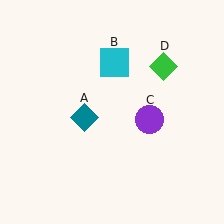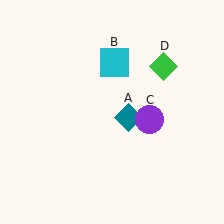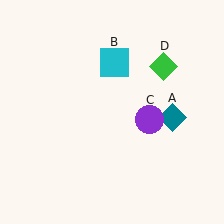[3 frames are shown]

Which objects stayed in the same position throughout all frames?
Cyan square (object B) and purple circle (object C) and green diamond (object D) remained stationary.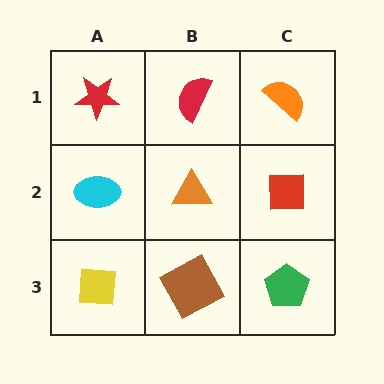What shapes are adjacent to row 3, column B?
An orange triangle (row 2, column B), a yellow square (row 3, column A), a green pentagon (row 3, column C).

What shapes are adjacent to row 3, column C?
A red square (row 2, column C), a brown square (row 3, column B).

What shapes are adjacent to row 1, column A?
A cyan ellipse (row 2, column A), a red semicircle (row 1, column B).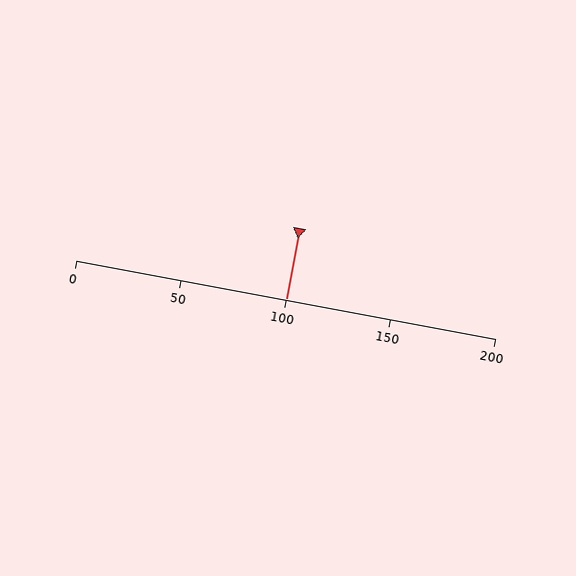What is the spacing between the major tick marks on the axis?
The major ticks are spaced 50 apart.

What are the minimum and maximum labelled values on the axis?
The axis runs from 0 to 200.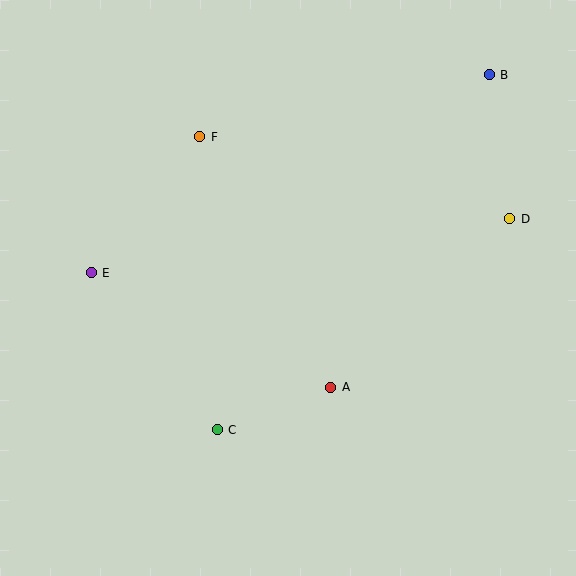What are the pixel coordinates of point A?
Point A is at (331, 387).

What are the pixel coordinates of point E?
Point E is at (91, 273).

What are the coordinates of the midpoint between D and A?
The midpoint between D and A is at (420, 303).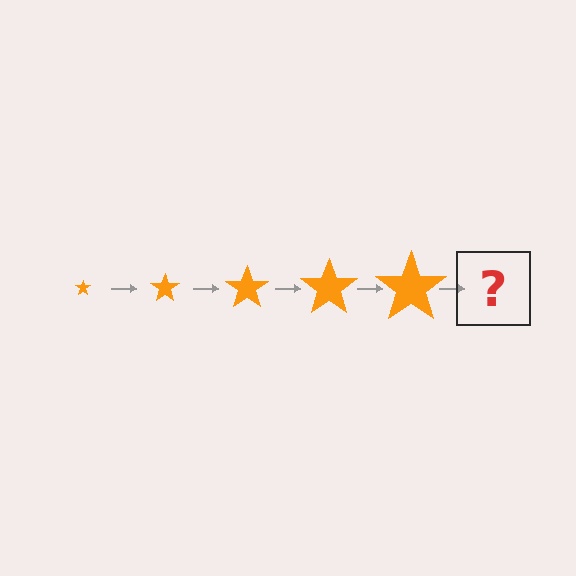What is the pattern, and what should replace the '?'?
The pattern is that the star gets progressively larger each step. The '?' should be an orange star, larger than the previous one.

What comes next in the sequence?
The next element should be an orange star, larger than the previous one.